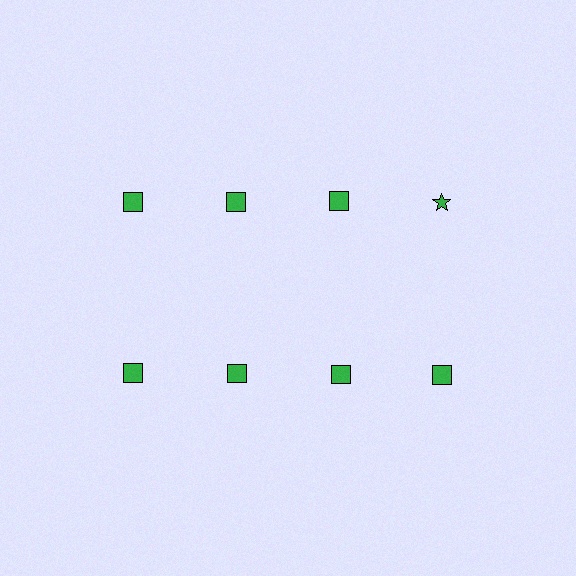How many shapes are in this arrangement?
There are 8 shapes arranged in a grid pattern.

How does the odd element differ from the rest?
It has a different shape: star instead of square.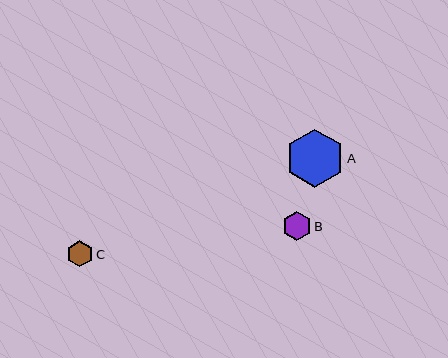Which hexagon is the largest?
Hexagon A is the largest with a size of approximately 58 pixels.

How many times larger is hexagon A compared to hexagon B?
Hexagon A is approximately 2.0 times the size of hexagon B.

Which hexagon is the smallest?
Hexagon C is the smallest with a size of approximately 26 pixels.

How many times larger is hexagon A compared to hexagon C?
Hexagon A is approximately 2.2 times the size of hexagon C.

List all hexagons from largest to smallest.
From largest to smallest: A, B, C.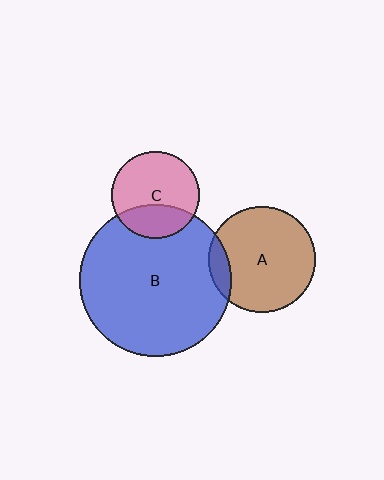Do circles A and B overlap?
Yes.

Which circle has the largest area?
Circle B (blue).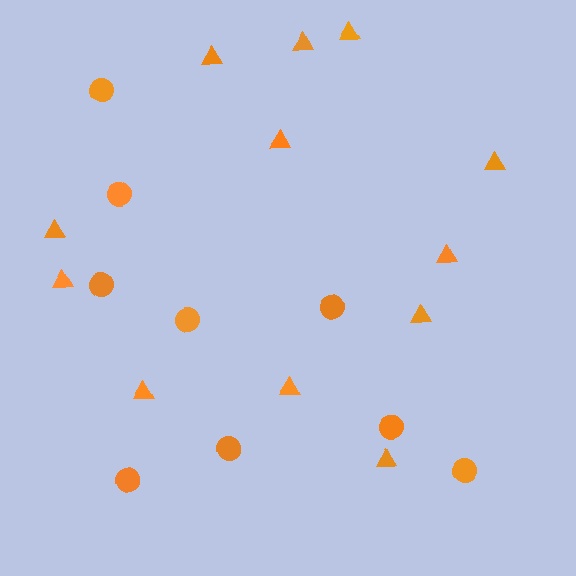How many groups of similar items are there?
There are 2 groups: one group of circles (9) and one group of triangles (12).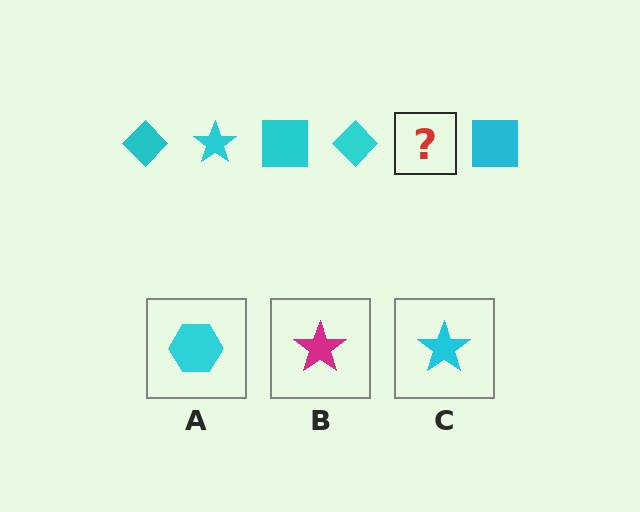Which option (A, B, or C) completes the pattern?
C.